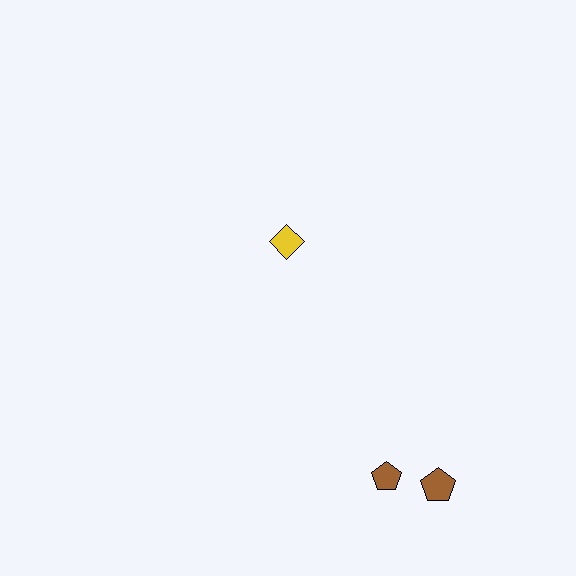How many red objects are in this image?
There are no red objects.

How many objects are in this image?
There are 3 objects.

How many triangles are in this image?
There are no triangles.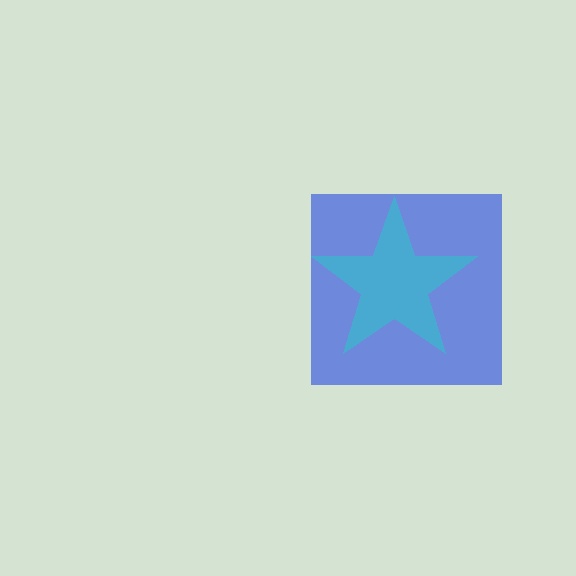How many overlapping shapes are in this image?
There are 2 overlapping shapes in the image.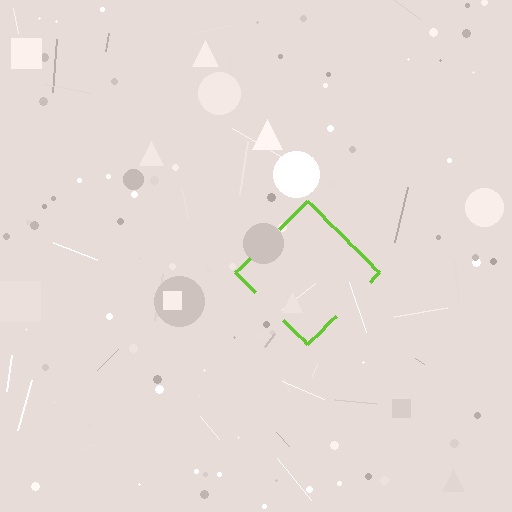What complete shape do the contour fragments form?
The contour fragments form a diamond.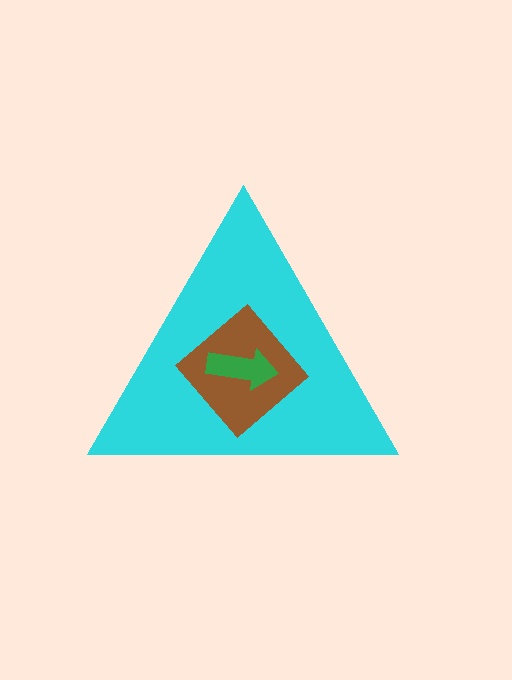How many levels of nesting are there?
3.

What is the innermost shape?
The green arrow.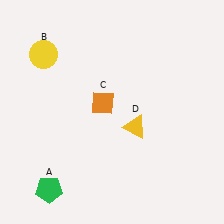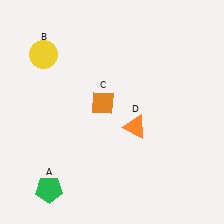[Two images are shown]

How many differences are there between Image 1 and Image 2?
There is 1 difference between the two images.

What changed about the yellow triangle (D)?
In Image 1, D is yellow. In Image 2, it changed to orange.